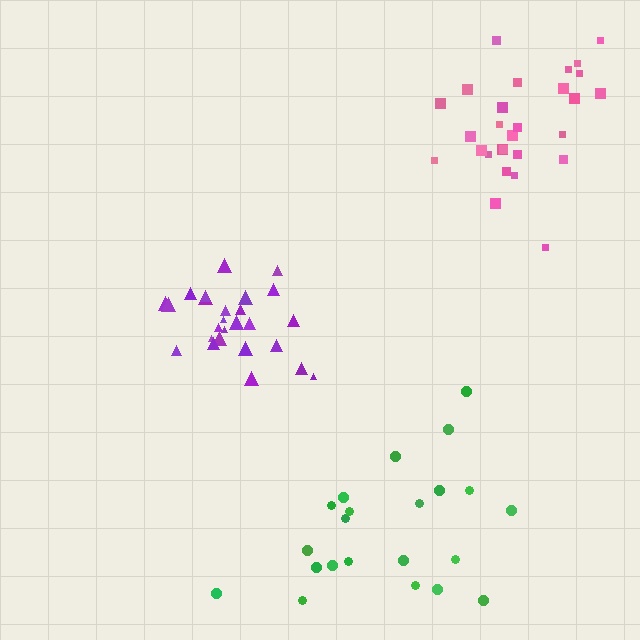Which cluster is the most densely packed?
Purple.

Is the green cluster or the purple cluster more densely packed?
Purple.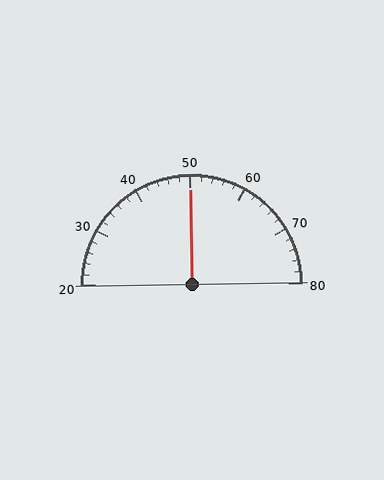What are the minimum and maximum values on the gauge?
The gauge ranges from 20 to 80.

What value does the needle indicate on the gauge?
The needle indicates approximately 50.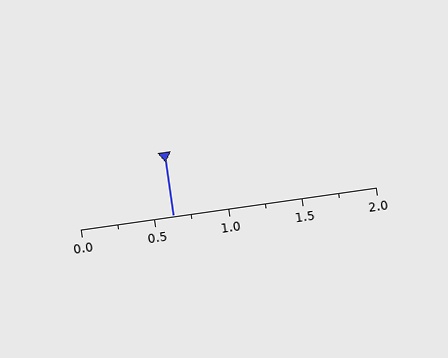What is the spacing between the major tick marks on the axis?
The major ticks are spaced 0.5 apart.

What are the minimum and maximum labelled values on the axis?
The axis runs from 0.0 to 2.0.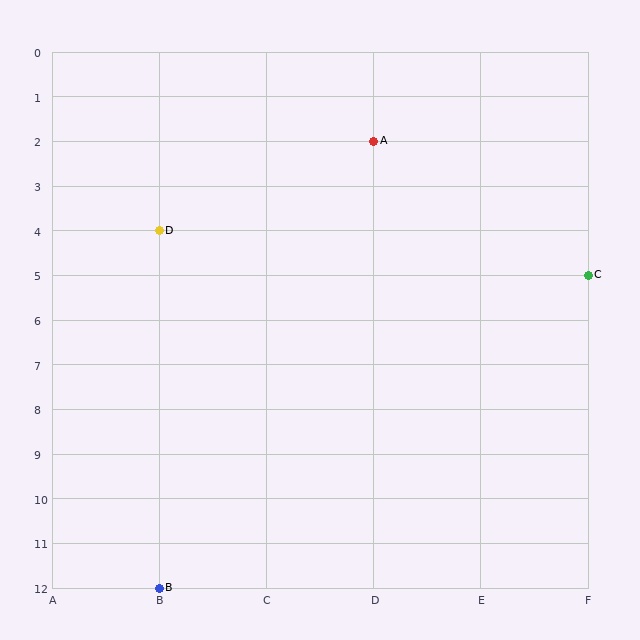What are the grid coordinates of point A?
Point A is at grid coordinates (D, 2).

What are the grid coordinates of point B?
Point B is at grid coordinates (B, 12).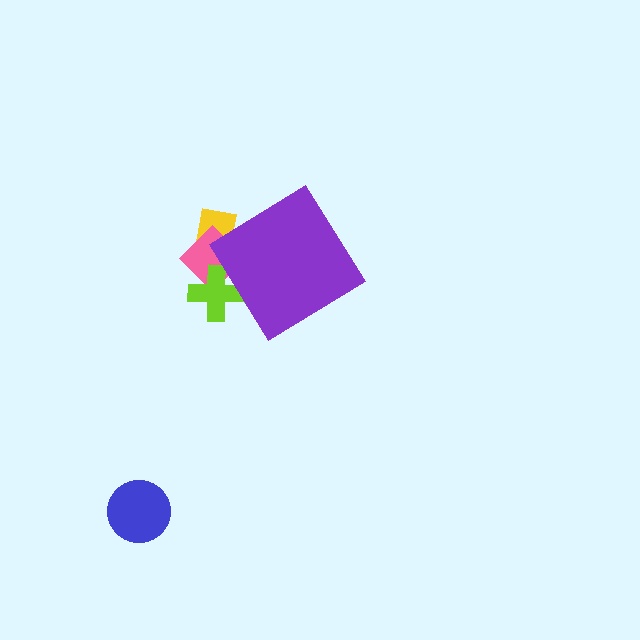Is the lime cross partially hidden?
Yes, the lime cross is partially hidden behind the purple diamond.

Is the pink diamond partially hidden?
Yes, the pink diamond is partially hidden behind the purple diamond.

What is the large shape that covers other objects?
A purple diamond.